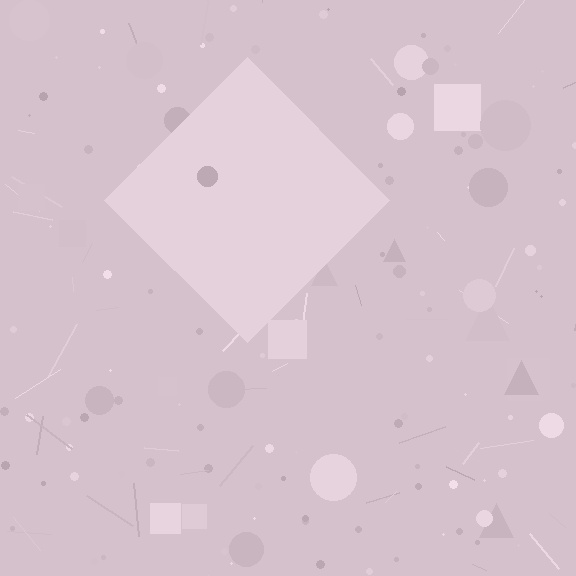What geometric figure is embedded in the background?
A diamond is embedded in the background.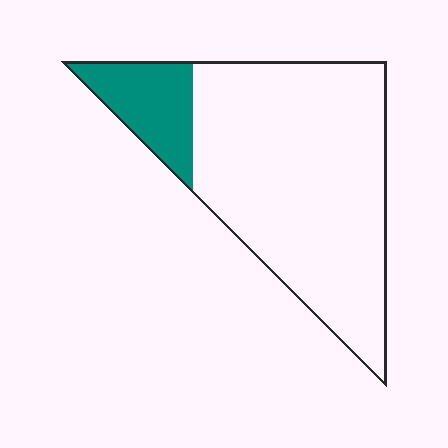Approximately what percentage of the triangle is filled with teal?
Approximately 15%.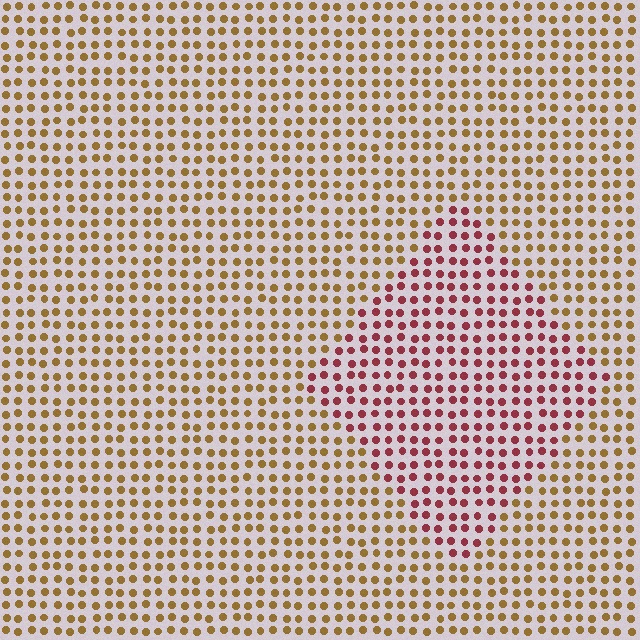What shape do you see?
I see a diamond.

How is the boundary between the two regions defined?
The boundary is defined purely by a slight shift in hue (about 50 degrees). Spacing, size, and orientation are identical on both sides.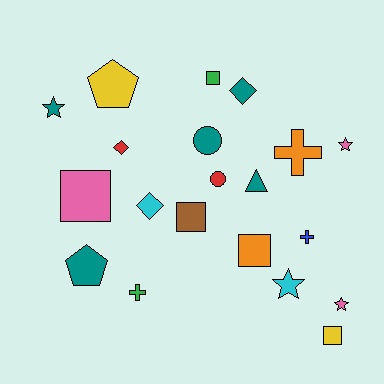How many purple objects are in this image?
There are no purple objects.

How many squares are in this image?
There are 5 squares.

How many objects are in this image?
There are 20 objects.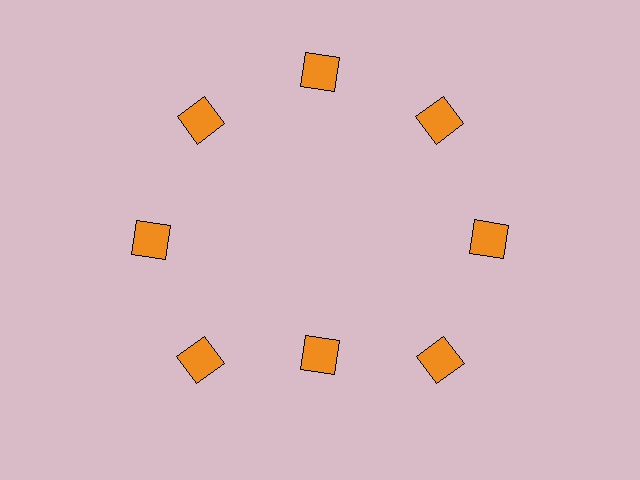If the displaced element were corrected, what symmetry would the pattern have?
It would have 8-fold rotational symmetry — the pattern would map onto itself every 45 degrees.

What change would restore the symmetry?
The symmetry would be restored by moving it outward, back onto the ring so that all 8 squares sit at equal angles and equal distance from the center.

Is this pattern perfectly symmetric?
No. The 8 orange squares are arranged in a ring, but one element near the 6 o'clock position is pulled inward toward the center, breaking the 8-fold rotational symmetry.